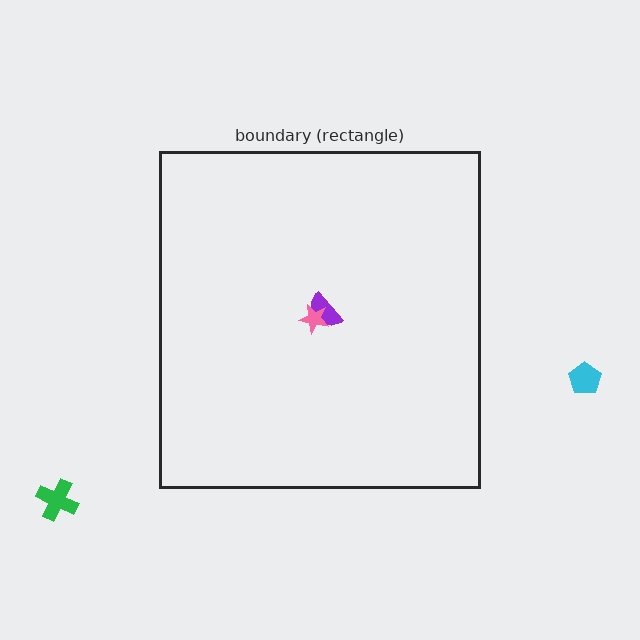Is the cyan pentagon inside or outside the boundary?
Outside.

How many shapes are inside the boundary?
2 inside, 2 outside.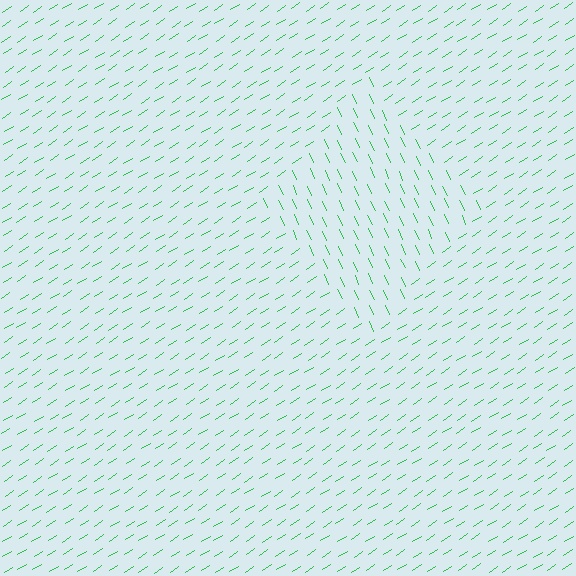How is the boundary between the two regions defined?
The boundary is defined purely by a change in line orientation (approximately 81 degrees difference). All lines are the same color and thickness.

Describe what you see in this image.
The image is filled with small green line segments. A diamond region in the image has lines oriented differently from the surrounding lines, creating a visible texture boundary.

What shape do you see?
I see a diamond.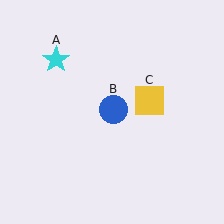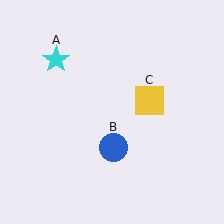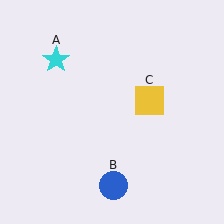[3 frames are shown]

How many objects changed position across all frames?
1 object changed position: blue circle (object B).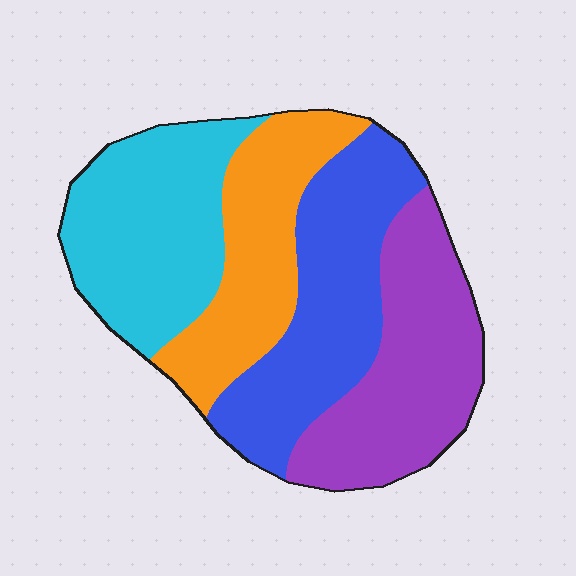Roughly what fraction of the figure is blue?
Blue covers roughly 25% of the figure.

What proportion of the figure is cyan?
Cyan covers about 25% of the figure.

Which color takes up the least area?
Orange, at roughly 20%.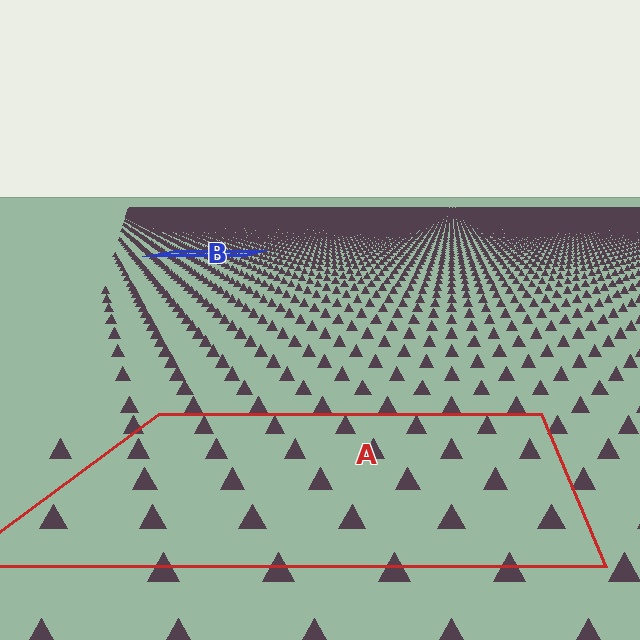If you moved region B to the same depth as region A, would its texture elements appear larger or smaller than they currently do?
They would appear larger. At a closer depth, the same texture elements are projected at a bigger on-screen size.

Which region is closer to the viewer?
Region A is closer. The texture elements there are larger and more spread out.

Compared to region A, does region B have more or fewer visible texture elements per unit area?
Region B has more texture elements per unit area — they are packed more densely because it is farther away.